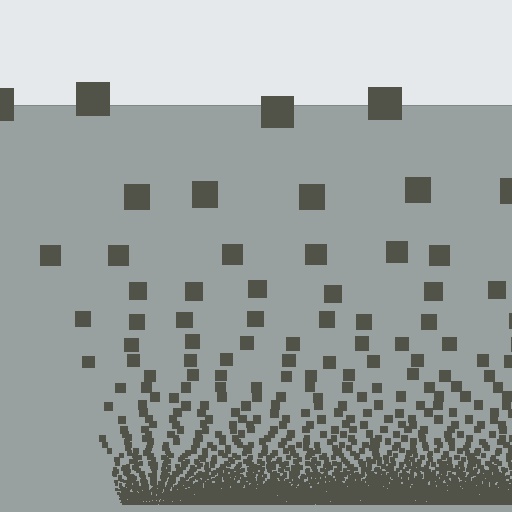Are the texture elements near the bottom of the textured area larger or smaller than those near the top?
Smaller. The gradient is inverted — elements near the bottom are smaller and denser.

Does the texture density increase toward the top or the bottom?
Density increases toward the bottom.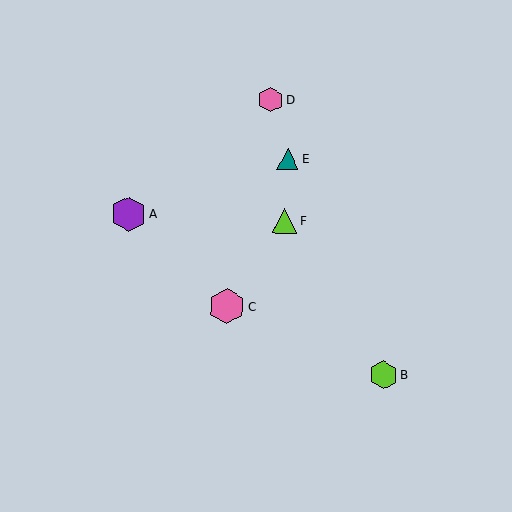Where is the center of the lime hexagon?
The center of the lime hexagon is at (383, 375).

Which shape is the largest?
The pink hexagon (labeled C) is the largest.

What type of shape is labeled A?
Shape A is a purple hexagon.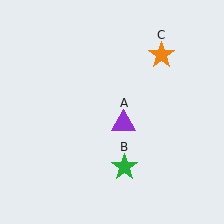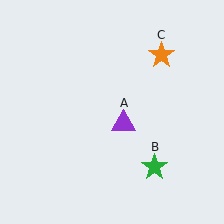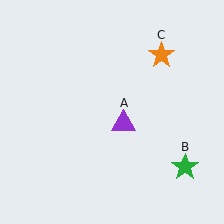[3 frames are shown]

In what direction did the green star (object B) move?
The green star (object B) moved right.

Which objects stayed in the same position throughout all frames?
Purple triangle (object A) and orange star (object C) remained stationary.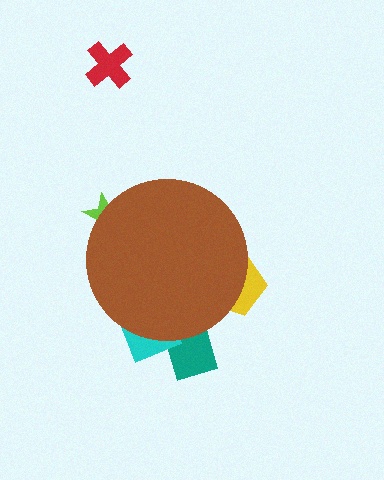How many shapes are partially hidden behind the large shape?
4 shapes are partially hidden.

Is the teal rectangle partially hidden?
Yes, the teal rectangle is partially hidden behind the brown circle.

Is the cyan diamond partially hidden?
Yes, the cyan diamond is partially hidden behind the brown circle.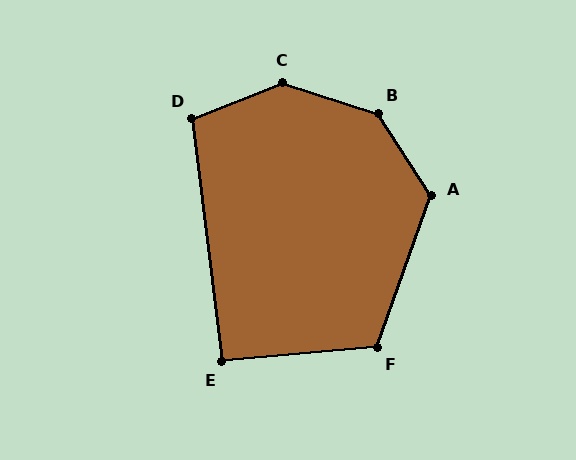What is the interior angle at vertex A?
Approximately 128 degrees (obtuse).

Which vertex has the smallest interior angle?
E, at approximately 92 degrees.